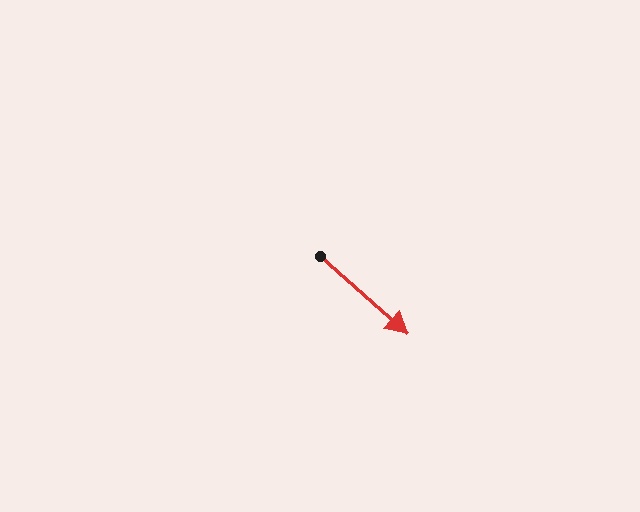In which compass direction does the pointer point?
Southeast.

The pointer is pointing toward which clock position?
Roughly 4 o'clock.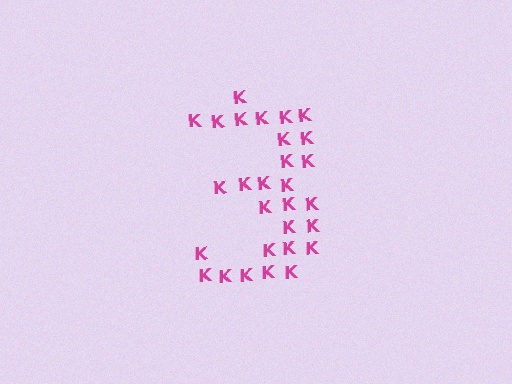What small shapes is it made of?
It is made of small letter K's.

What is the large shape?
The large shape is the digit 3.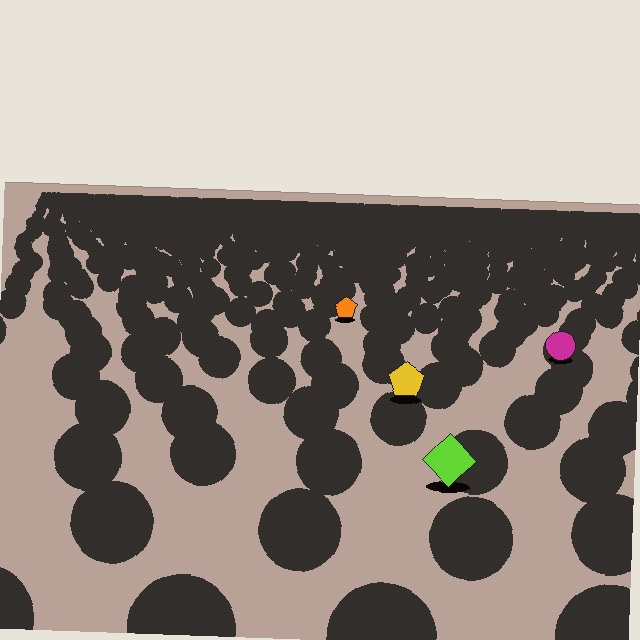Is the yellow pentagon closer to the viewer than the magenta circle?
Yes. The yellow pentagon is closer — you can tell from the texture gradient: the ground texture is coarser near it.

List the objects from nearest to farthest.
From nearest to farthest: the lime diamond, the yellow pentagon, the magenta circle, the orange pentagon.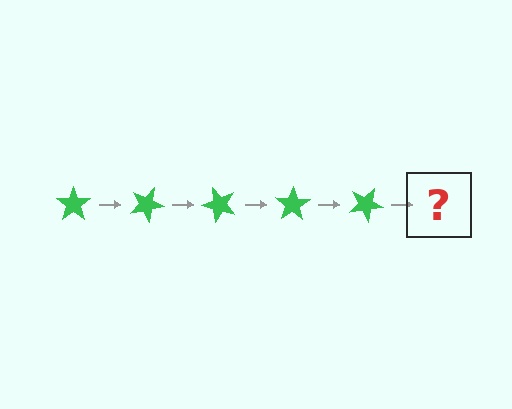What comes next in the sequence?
The next element should be a green star rotated 125 degrees.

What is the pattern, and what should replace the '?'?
The pattern is that the star rotates 25 degrees each step. The '?' should be a green star rotated 125 degrees.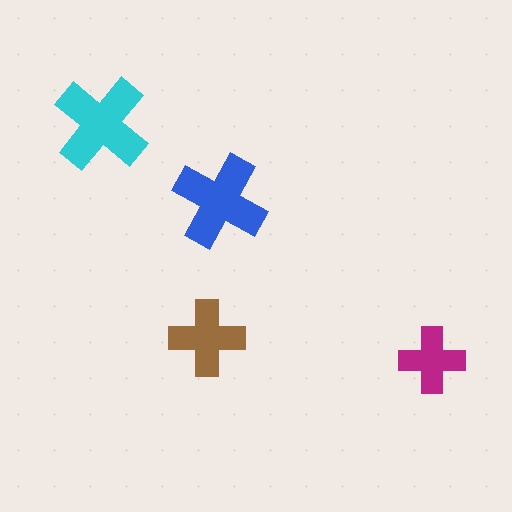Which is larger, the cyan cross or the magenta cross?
The cyan one.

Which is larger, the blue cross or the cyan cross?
The cyan one.